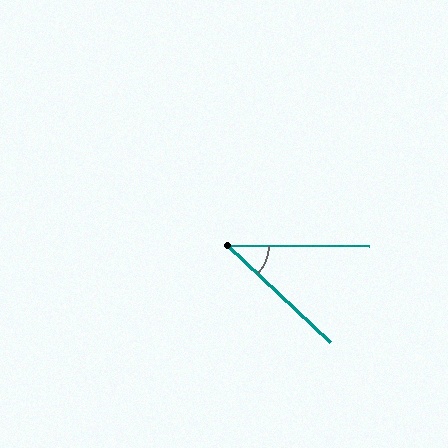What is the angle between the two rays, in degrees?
Approximately 43 degrees.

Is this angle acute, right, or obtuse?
It is acute.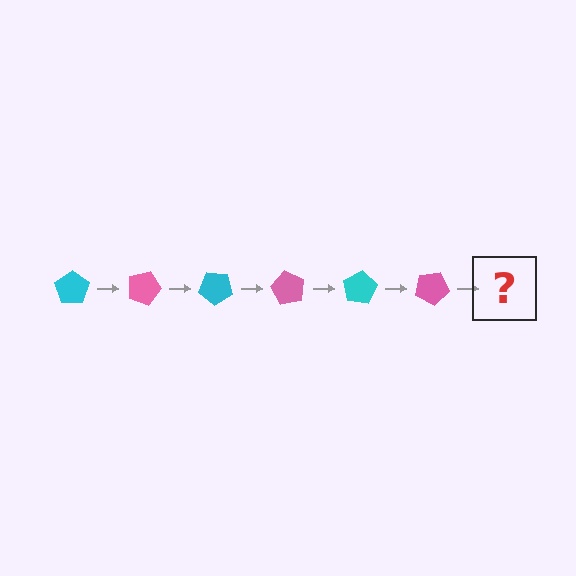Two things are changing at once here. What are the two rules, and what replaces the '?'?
The two rules are that it rotates 20 degrees each step and the color cycles through cyan and pink. The '?' should be a cyan pentagon, rotated 120 degrees from the start.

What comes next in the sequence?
The next element should be a cyan pentagon, rotated 120 degrees from the start.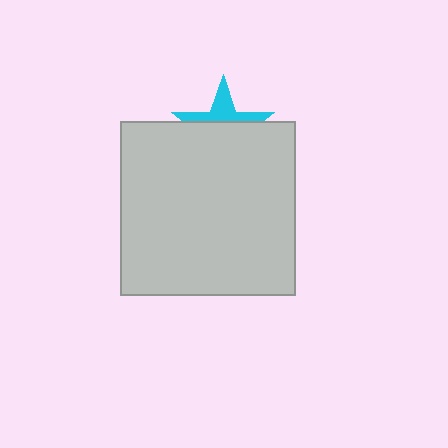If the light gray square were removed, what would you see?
You would see the complete cyan star.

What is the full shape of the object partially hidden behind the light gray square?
The partially hidden object is a cyan star.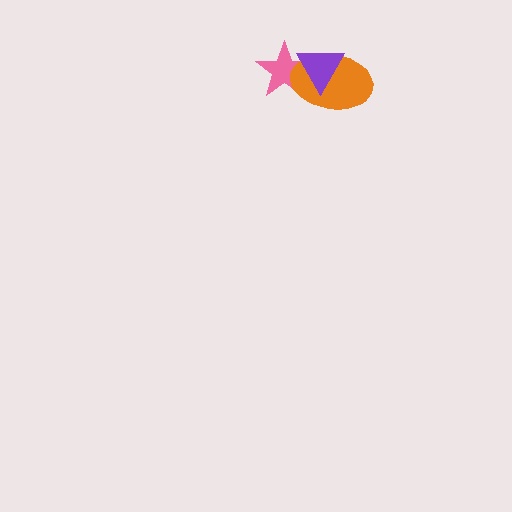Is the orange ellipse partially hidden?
Yes, it is partially covered by another shape.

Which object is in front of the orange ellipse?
The purple triangle is in front of the orange ellipse.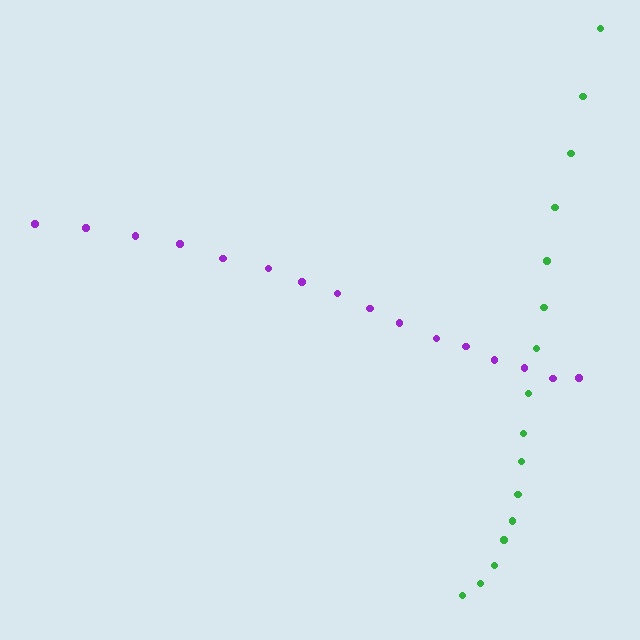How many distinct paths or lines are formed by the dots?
There are 2 distinct paths.